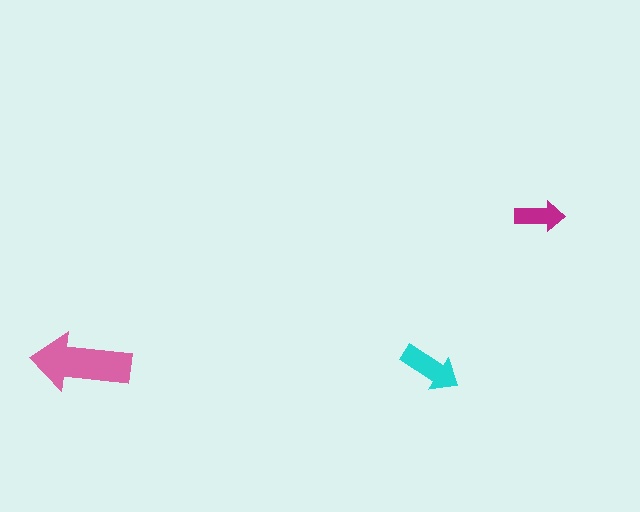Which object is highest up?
The magenta arrow is topmost.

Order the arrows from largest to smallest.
the pink one, the cyan one, the magenta one.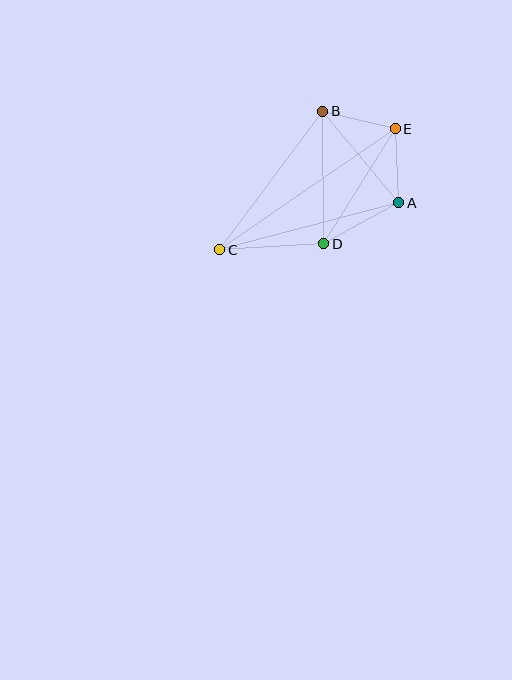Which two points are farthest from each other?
Points C and E are farthest from each other.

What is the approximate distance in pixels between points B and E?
The distance between B and E is approximately 75 pixels.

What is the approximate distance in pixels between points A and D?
The distance between A and D is approximately 86 pixels.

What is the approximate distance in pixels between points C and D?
The distance between C and D is approximately 104 pixels.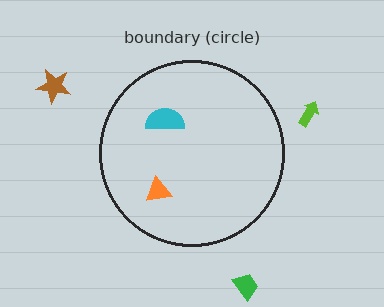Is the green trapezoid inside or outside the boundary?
Outside.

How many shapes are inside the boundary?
2 inside, 3 outside.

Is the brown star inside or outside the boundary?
Outside.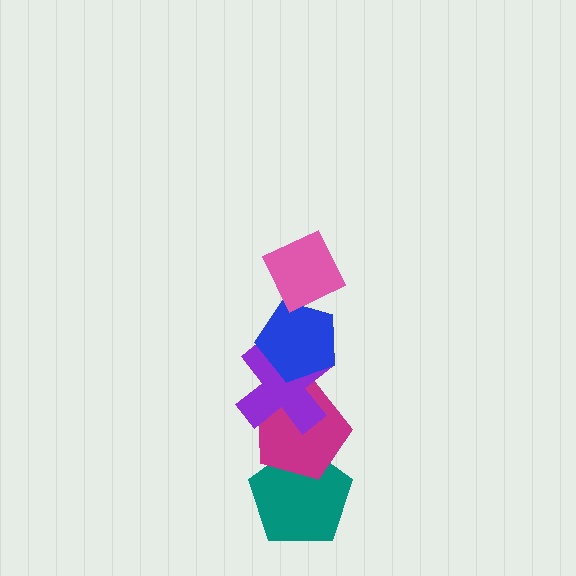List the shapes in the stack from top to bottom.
From top to bottom: the pink diamond, the blue pentagon, the purple cross, the magenta pentagon, the teal pentagon.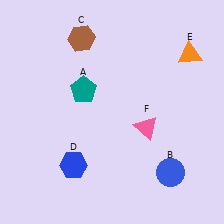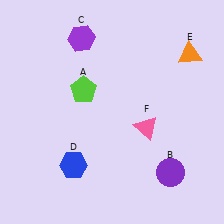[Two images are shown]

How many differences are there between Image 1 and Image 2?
There are 3 differences between the two images.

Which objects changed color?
A changed from teal to lime. B changed from blue to purple. C changed from brown to purple.